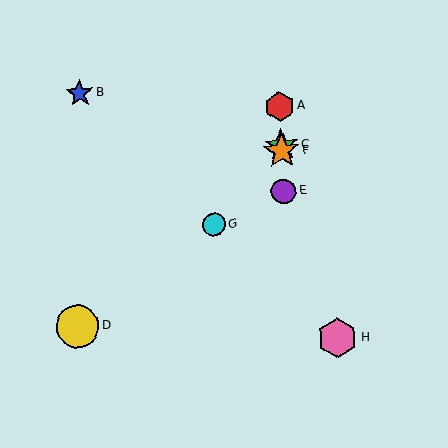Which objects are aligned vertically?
Objects A, C, E, F are aligned vertically.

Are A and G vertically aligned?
No, A is at x≈279 and G is at x≈214.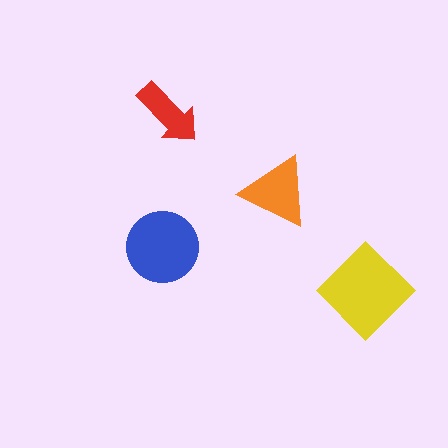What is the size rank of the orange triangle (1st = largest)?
3rd.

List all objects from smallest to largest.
The red arrow, the orange triangle, the blue circle, the yellow diamond.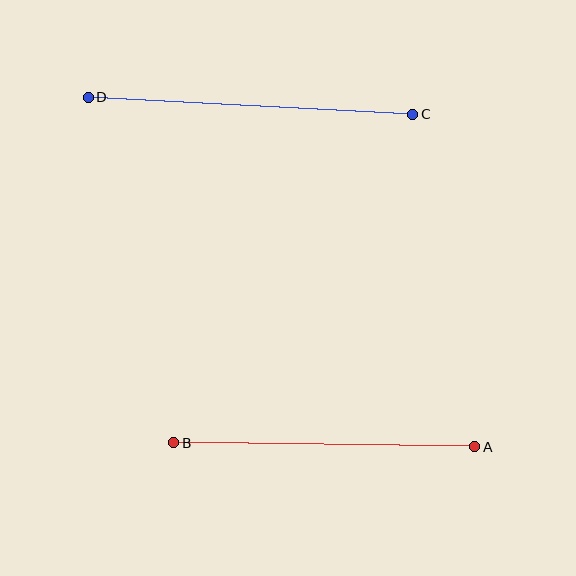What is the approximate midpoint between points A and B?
The midpoint is at approximately (324, 445) pixels.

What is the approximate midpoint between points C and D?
The midpoint is at approximately (250, 106) pixels.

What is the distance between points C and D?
The distance is approximately 325 pixels.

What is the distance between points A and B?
The distance is approximately 301 pixels.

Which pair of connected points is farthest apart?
Points C and D are farthest apart.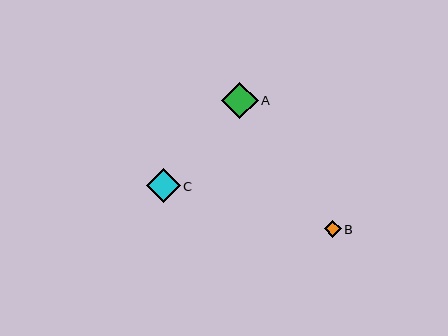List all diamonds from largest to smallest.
From largest to smallest: A, C, B.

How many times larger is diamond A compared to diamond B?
Diamond A is approximately 2.1 times the size of diamond B.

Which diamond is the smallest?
Diamond B is the smallest with a size of approximately 17 pixels.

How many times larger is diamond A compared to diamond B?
Diamond A is approximately 2.1 times the size of diamond B.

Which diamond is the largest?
Diamond A is the largest with a size of approximately 37 pixels.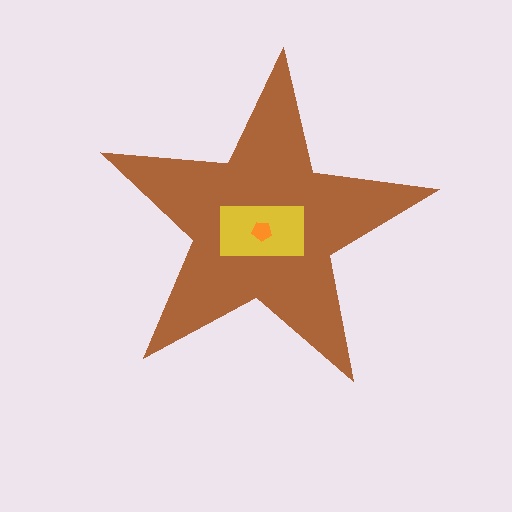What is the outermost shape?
The brown star.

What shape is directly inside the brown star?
The yellow rectangle.